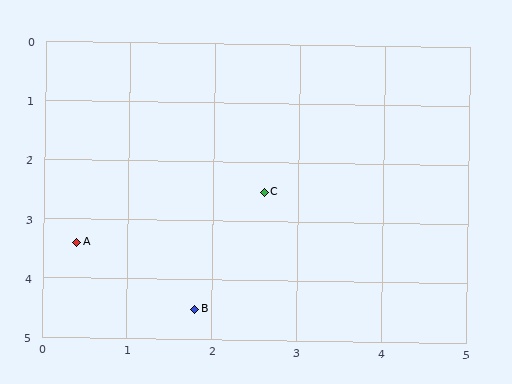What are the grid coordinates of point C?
Point C is at approximately (2.6, 2.5).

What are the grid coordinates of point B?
Point B is at approximately (1.8, 4.5).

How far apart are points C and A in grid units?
Points C and A are about 2.4 grid units apart.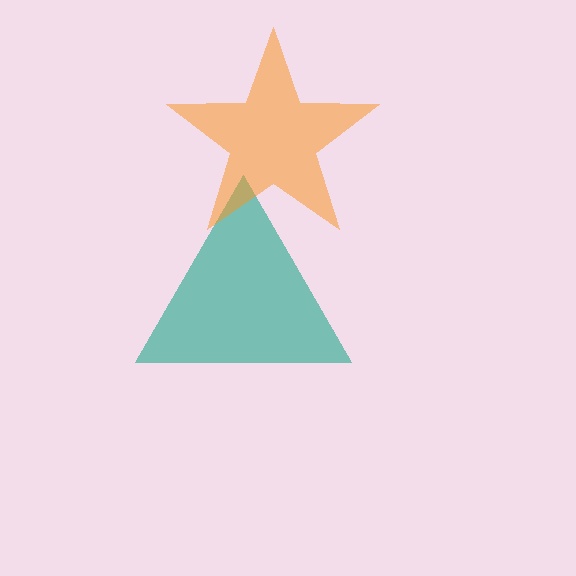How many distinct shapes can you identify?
There are 2 distinct shapes: a teal triangle, an orange star.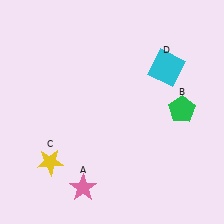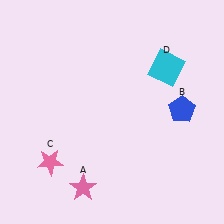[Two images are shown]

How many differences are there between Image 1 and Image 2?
There are 2 differences between the two images.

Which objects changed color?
B changed from green to blue. C changed from yellow to pink.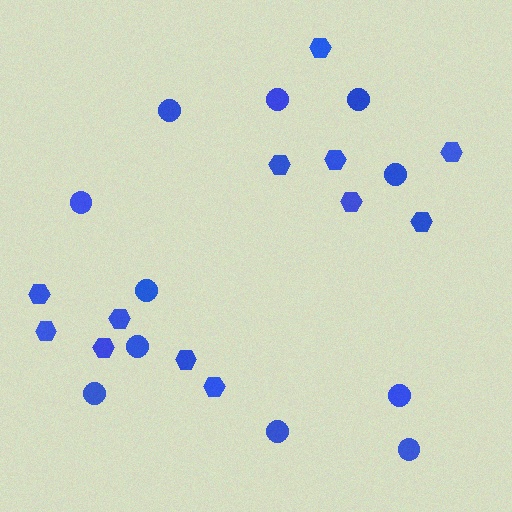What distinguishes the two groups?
There are 2 groups: one group of hexagons (12) and one group of circles (11).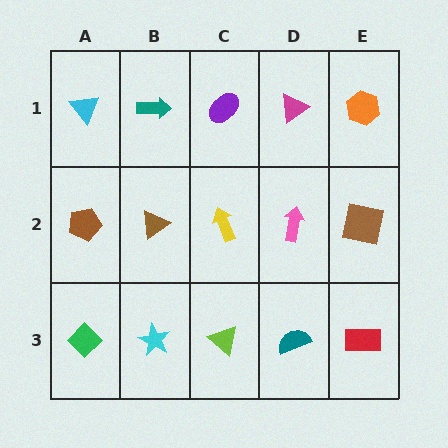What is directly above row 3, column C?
A yellow arrow.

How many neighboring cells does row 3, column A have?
2.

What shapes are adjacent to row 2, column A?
A cyan triangle (row 1, column A), a green diamond (row 3, column A), a brown triangle (row 2, column B).